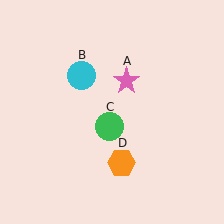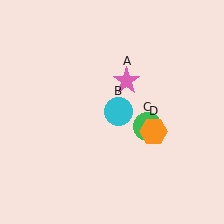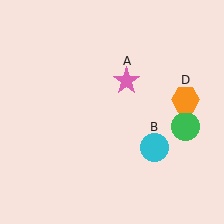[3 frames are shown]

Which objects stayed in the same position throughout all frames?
Pink star (object A) remained stationary.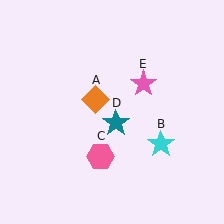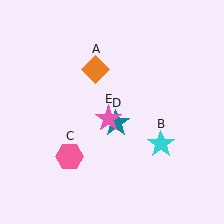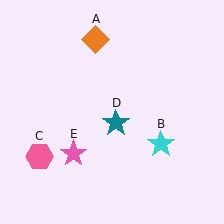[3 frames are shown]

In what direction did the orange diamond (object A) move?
The orange diamond (object A) moved up.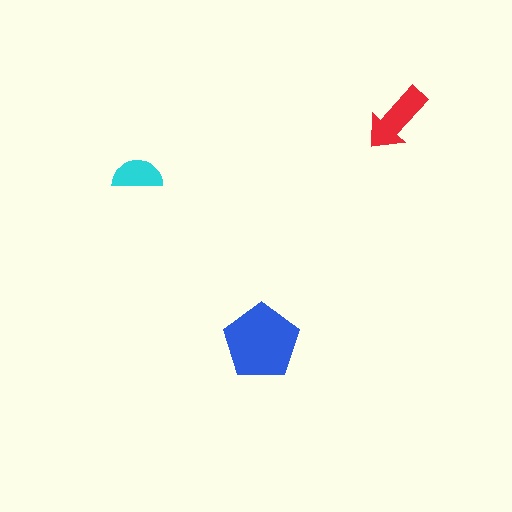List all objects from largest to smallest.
The blue pentagon, the red arrow, the cyan semicircle.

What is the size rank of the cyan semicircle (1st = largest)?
3rd.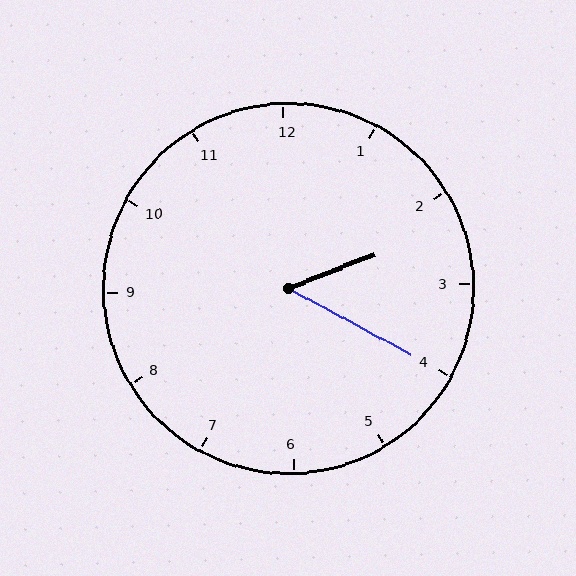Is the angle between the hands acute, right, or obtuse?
It is acute.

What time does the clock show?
2:20.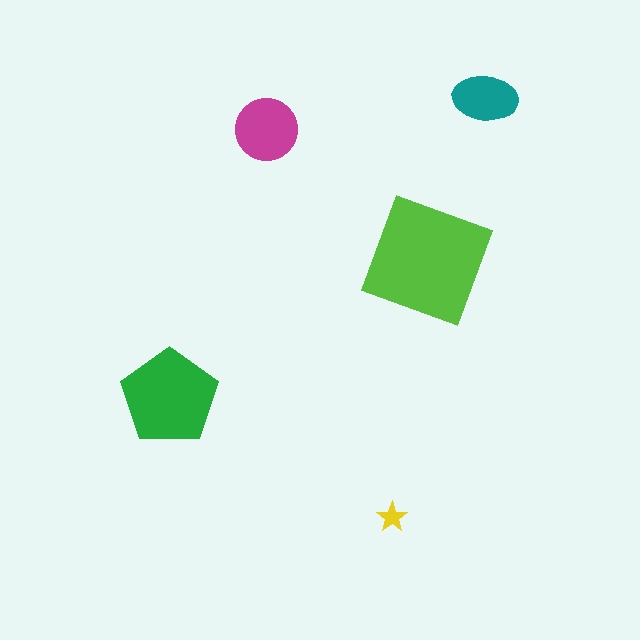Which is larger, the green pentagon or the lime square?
The lime square.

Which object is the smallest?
The yellow star.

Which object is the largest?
The lime square.